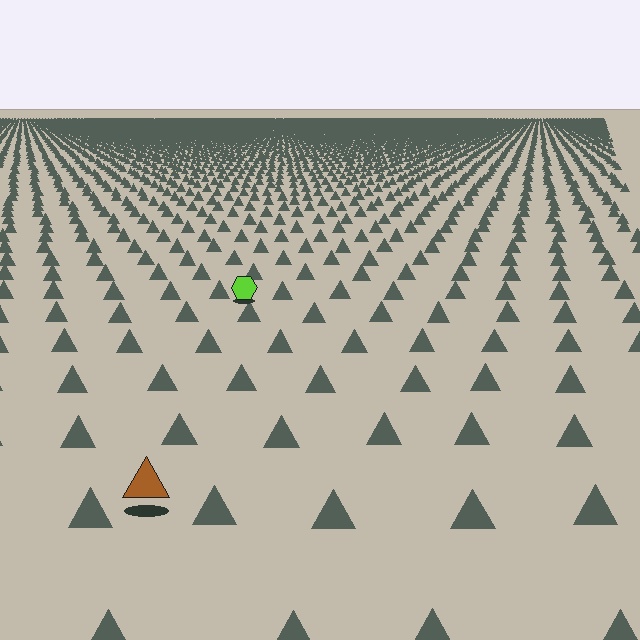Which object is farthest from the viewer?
The lime hexagon is farthest from the viewer. It appears smaller and the ground texture around it is denser.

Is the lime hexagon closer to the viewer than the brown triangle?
No. The brown triangle is closer — you can tell from the texture gradient: the ground texture is coarser near it.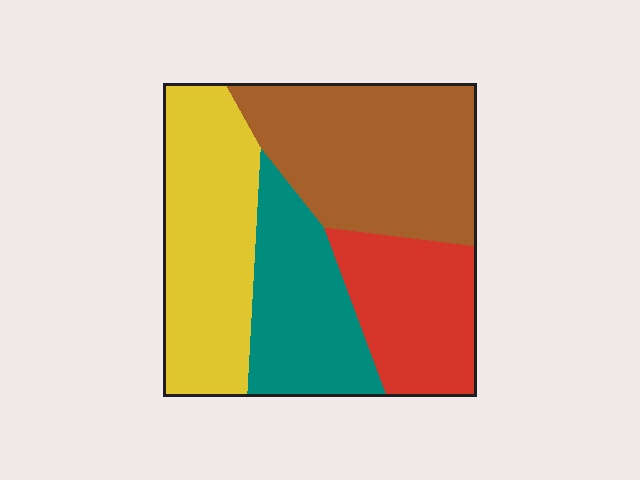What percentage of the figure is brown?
Brown covers 32% of the figure.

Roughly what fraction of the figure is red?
Red takes up about one fifth (1/5) of the figure.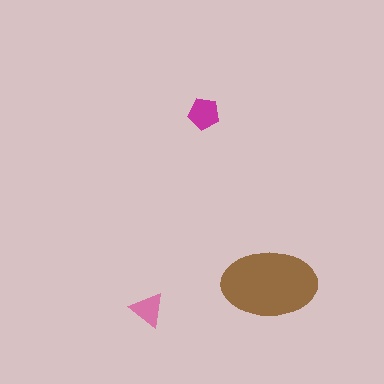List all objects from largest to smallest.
The brown ellipse, the magenta pentagon, the pink triangle.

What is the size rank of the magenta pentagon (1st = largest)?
2nd.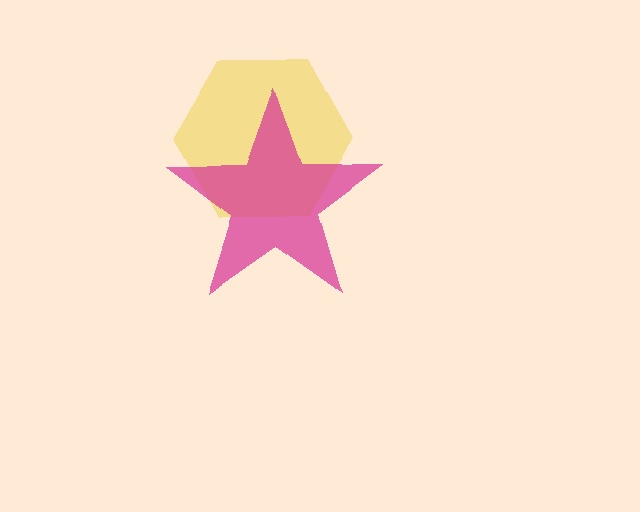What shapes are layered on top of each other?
The layered shapes are: a yellow hexagon, a magenta star.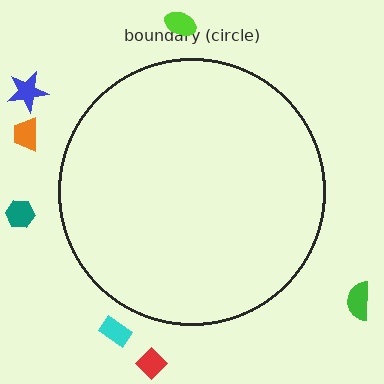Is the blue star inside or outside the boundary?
Outside.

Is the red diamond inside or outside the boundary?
Outside.